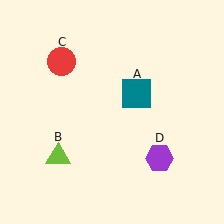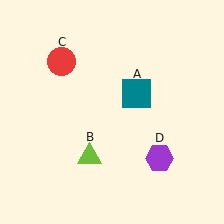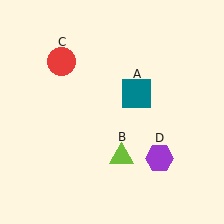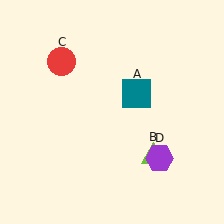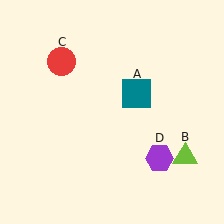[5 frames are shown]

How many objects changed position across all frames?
1 object changed position: lime triangle (object B).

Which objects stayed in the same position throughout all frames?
Teal square (object A) and red circle (object C) and purple hexagon (object D) remained stationary.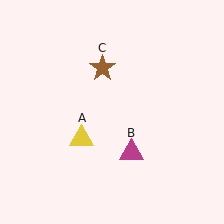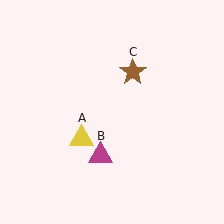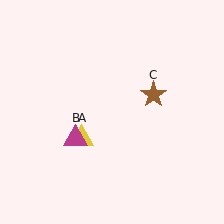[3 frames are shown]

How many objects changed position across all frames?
2 objects changed position: magenta triangle (object B), brown star (object C).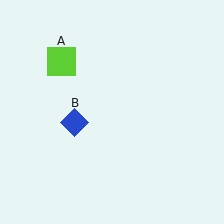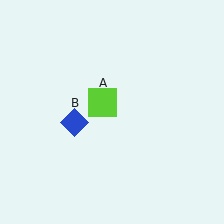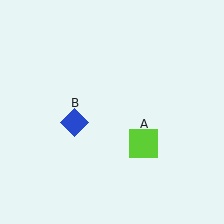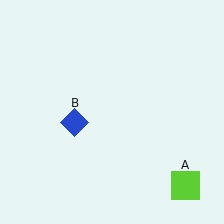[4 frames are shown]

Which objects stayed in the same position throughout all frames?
Blue diamond (object B) remained stationary.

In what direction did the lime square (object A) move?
The lime square (object A) moved down and to the right.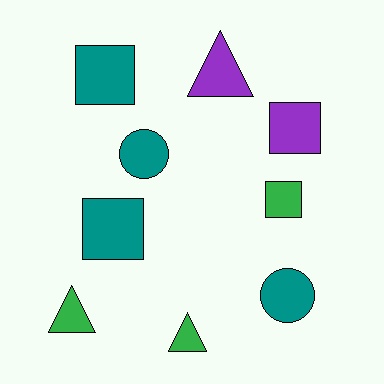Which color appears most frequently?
Teal, with 4 objects.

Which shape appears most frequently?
Square, with 4 objects.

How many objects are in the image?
There are 9 objects.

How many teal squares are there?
There are 2 teal squares.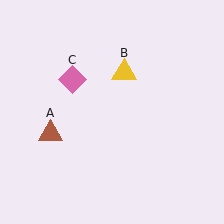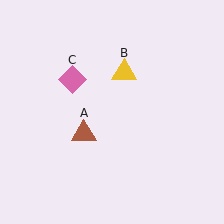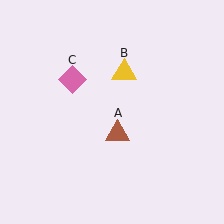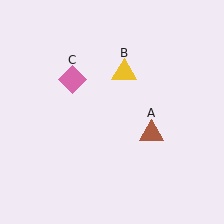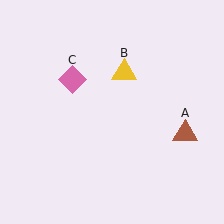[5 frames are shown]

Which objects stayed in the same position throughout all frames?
Yellow triangle (object B) and pink diamond (object C) remained stationary.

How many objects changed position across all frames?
1 object changed position: brown triangle (object A).